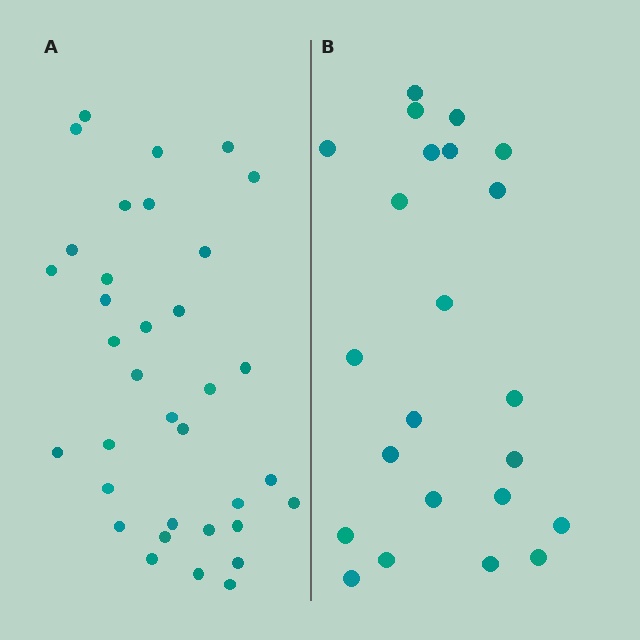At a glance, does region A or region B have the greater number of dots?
Region A (the left region) has more dots.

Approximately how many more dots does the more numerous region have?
Region A has roughly 12 or so more dots than region B.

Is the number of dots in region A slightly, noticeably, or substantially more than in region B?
Region A has substantially more. The ratio is roughly 1.5 to 1.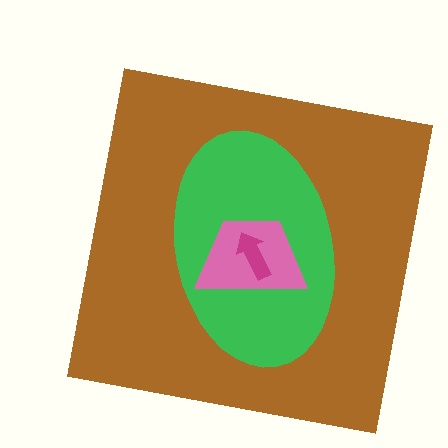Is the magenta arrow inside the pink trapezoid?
Yes.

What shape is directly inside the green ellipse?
The pink trapezoid.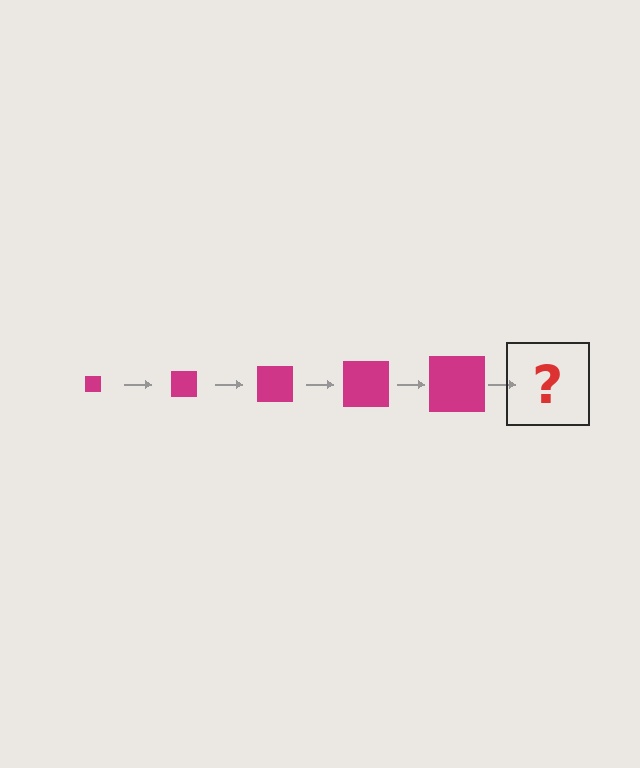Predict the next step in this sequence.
The next step is a magenta square, larger than the previous one.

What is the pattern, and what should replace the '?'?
The pattern is that the square gets progressively larger each step. The '?' should be a magenta square, larger than the previous one.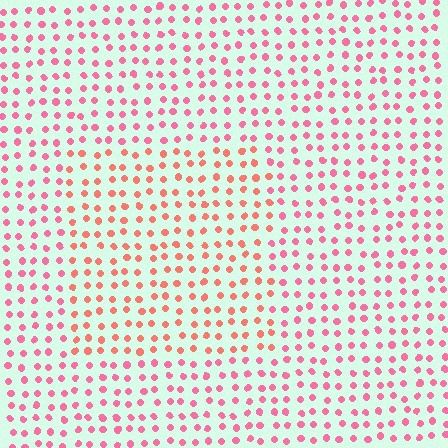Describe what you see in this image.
The image is filled with small pink elements in a uniform arrangement. A rectangle-shaped region is visible where the elements are tinted to a slightly different hue, forming a subtle color boundary.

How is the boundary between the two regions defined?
The boundary is defined purely by a slight shift in hue (about 27 degrees). Spacing, size, and orientation are identical on both sides.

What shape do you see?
I see a rectangle.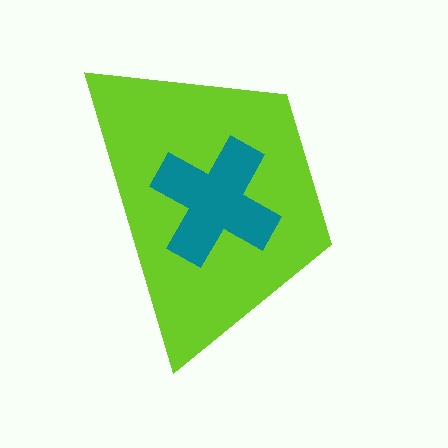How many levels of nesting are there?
2.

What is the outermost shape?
The lime trapezoid.